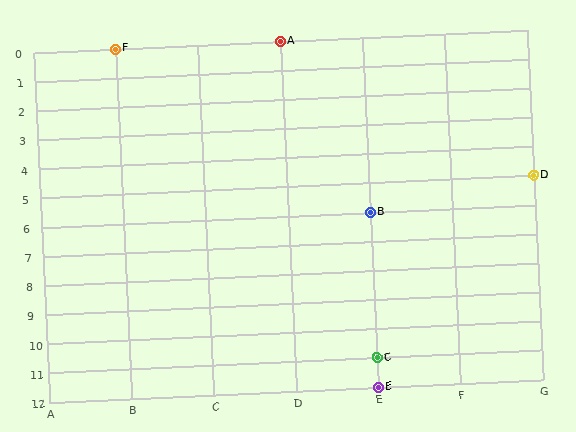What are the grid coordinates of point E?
Point E is at grid coordinates (E, 12).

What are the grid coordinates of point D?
Point D is at grid coordinates (G, 5).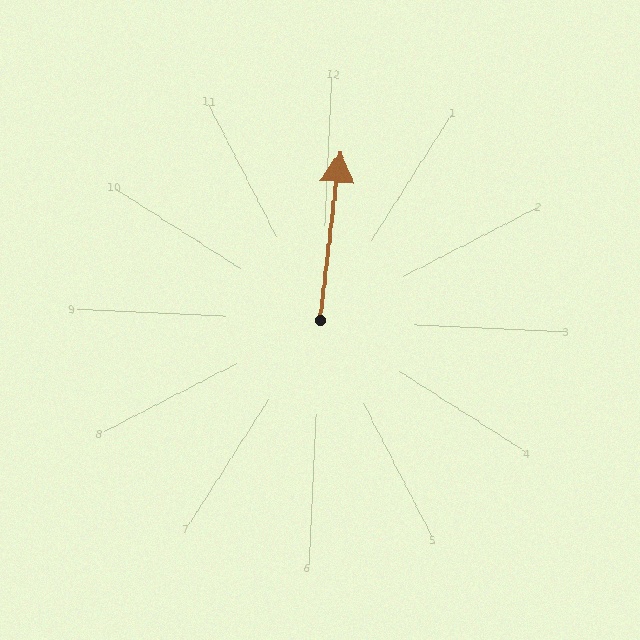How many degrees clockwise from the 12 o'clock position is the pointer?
Approximately 4 degrees.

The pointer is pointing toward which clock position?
Roughly 12 o'clock.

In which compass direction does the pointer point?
North.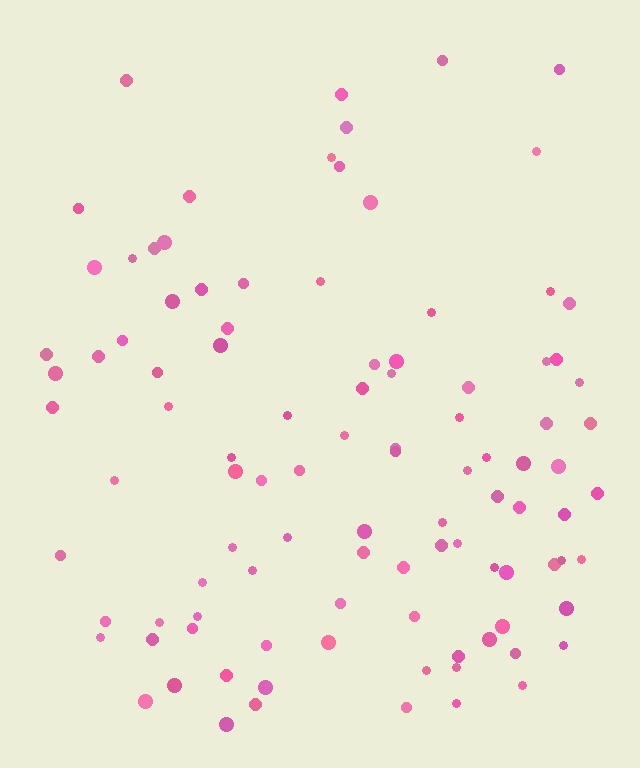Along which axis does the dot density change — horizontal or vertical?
Vertical.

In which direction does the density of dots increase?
From top to bottom, with the bottom side densest.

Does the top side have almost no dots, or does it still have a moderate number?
Still a moderate number, just noticeably fewer than the bottom.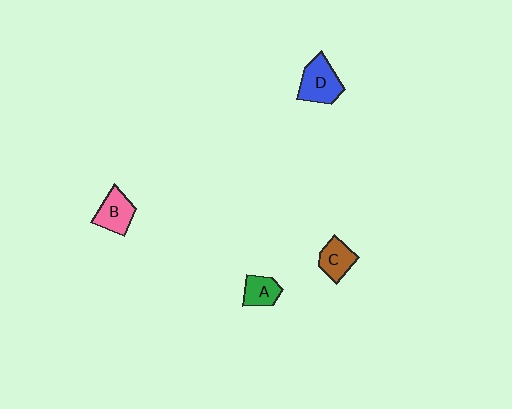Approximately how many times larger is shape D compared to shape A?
Approximately 1.5 times.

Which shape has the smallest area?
Shape A (green).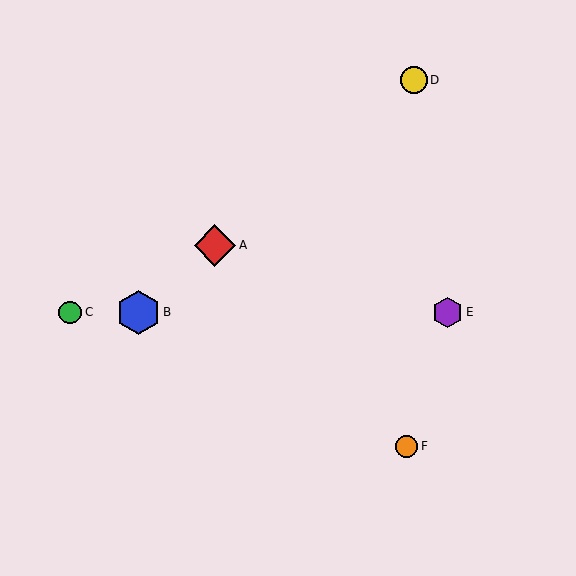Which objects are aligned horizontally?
Objects B, C, E are aligned horizontally.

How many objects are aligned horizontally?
3 objects (B, C, E) are aligned horizontally.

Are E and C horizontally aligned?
Yes, both are at y≈312.